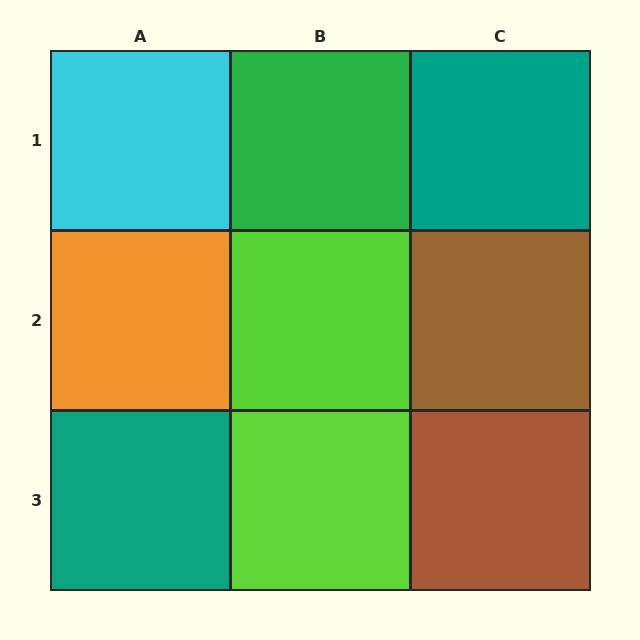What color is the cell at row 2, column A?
Orange.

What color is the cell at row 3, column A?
Teal.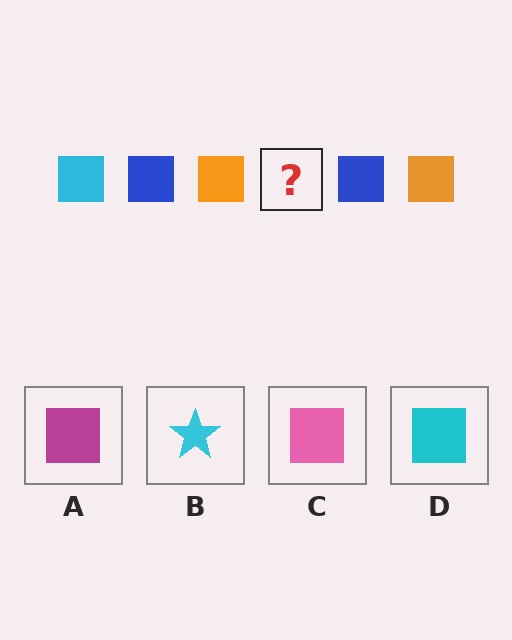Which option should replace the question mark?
Option D.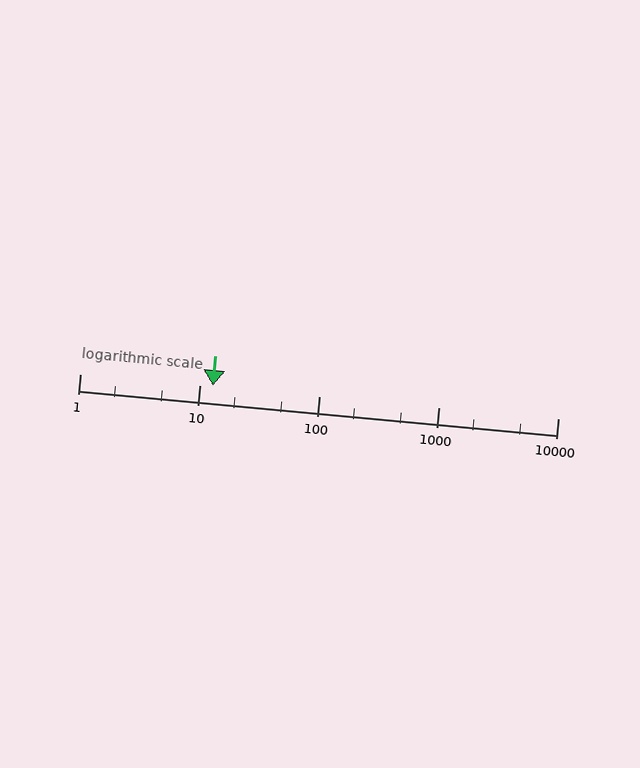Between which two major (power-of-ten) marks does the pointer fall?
The pointer is between 10 and 100.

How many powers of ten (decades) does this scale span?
The scale spans 4 decades, from 1 to 10000.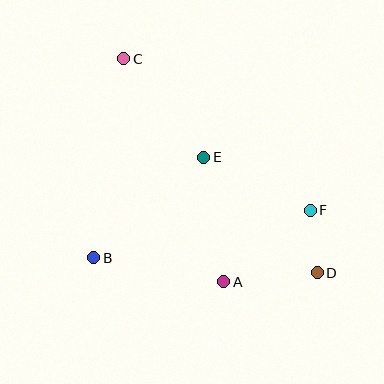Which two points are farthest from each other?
Points C and D are farthest from each other.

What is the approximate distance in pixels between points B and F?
The distance between B and F is approximately 221 pixels.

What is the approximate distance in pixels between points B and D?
The distance between B and D is approximately 224 pixels.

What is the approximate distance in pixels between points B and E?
The distance between B and E is approximately 149 pixels.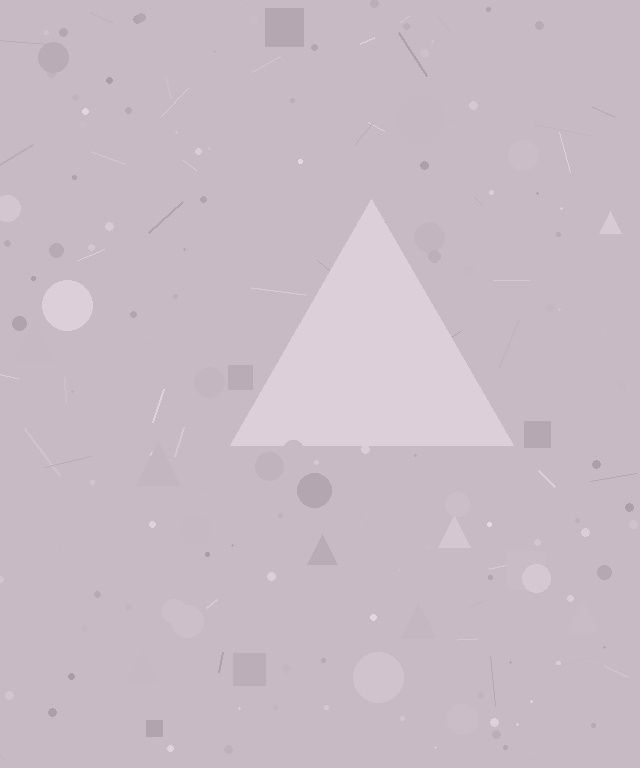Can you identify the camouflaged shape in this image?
The camouflaged shape is a triangle.